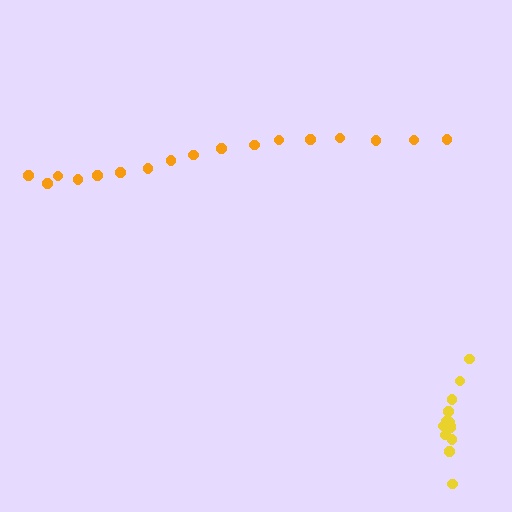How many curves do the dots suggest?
There are 2 distinct paths.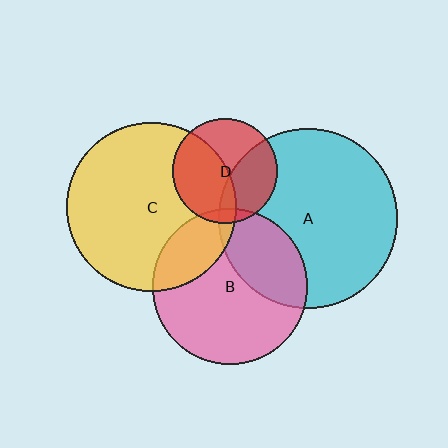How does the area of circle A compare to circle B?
Approximately 1.3 times.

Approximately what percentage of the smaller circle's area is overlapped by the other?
Approximately 35%.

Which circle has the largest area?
Circle A (cyan).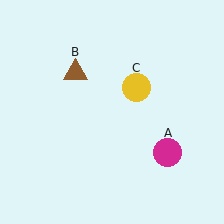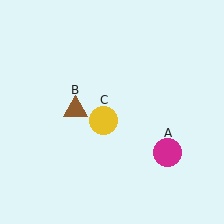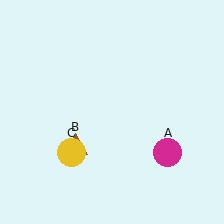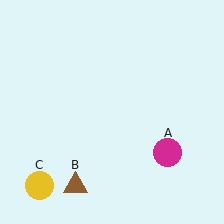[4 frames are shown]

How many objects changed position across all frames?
2 objects changed position: brown triangle (object B), yellow circle (object C).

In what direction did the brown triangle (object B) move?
The brown triangle (object B) moved down.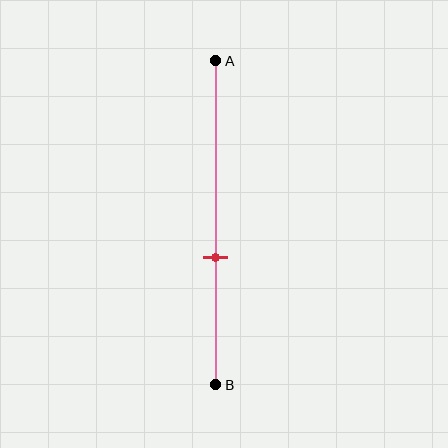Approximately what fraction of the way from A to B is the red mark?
The red mark is approximately 60% of the way from A to B.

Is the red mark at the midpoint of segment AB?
No, the mark is at about 60% from A, not at the 50% midpoint.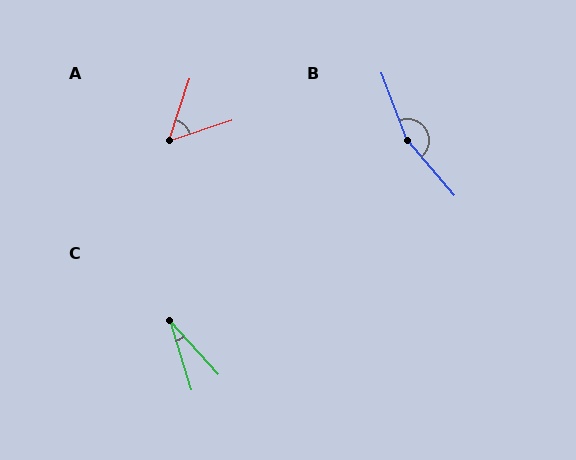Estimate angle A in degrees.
Approximately 54 degrees.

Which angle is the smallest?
C, at approximately 25 degrees.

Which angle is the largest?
B, at approximately 160 degrees.